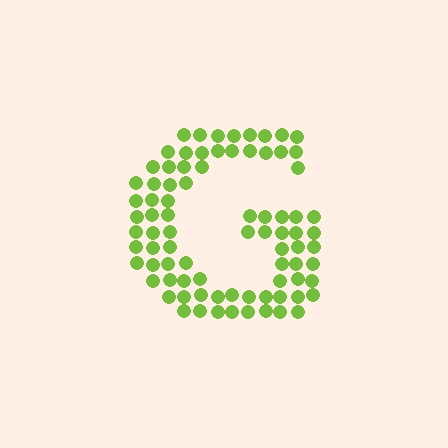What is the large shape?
The large shape is the letter G.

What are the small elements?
The small elements are circles.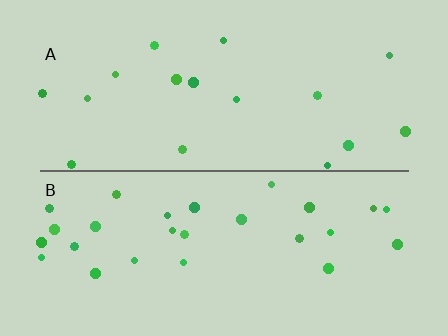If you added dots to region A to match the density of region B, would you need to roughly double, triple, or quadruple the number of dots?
Approximately double.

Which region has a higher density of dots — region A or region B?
B (the bottom).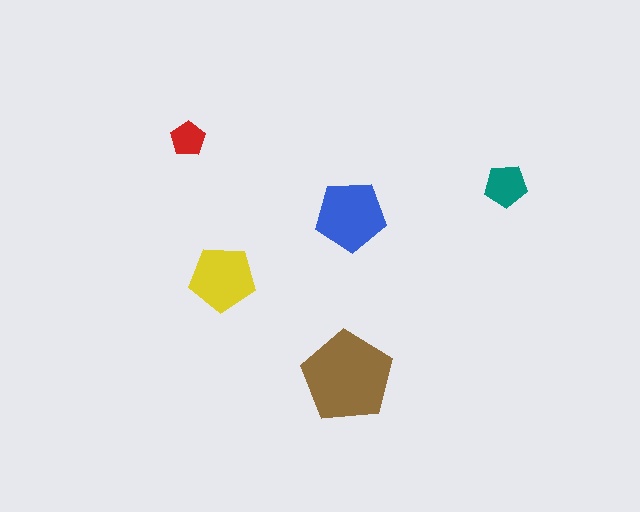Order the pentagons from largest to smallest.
the brown one, the blue one, the yellow one, the teal one, the red one.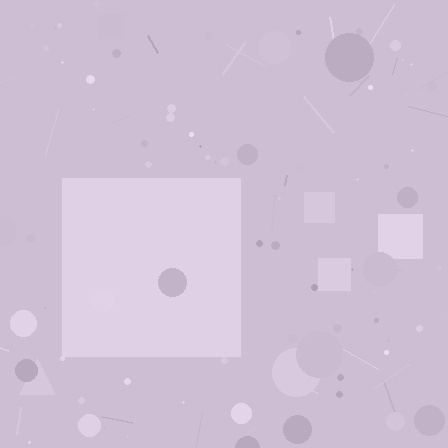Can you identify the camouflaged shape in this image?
The camouflaged shape is a square.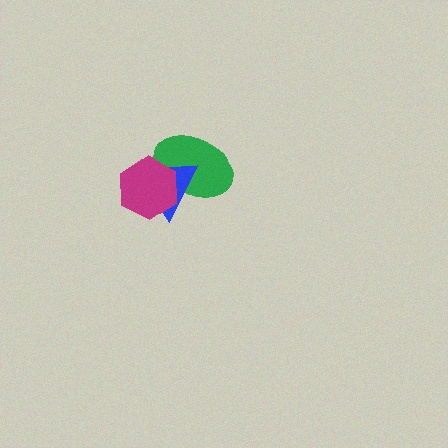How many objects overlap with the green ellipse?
2 objects overlap with the green ellipse.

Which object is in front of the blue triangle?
The magenta hexagon is in front of the blue triangle.